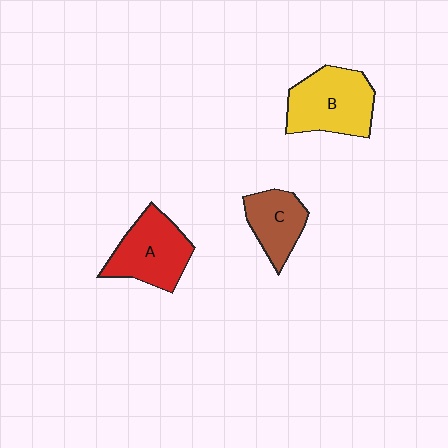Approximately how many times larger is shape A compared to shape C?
Approximately 1.4 times.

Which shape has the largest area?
Shape B (yellow).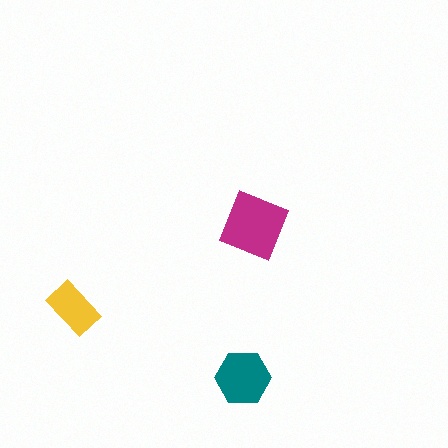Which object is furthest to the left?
The yellow rectangle is leftmost.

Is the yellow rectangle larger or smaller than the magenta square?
Smaller.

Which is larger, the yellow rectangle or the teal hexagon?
The teal hexagon.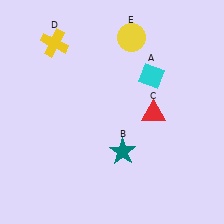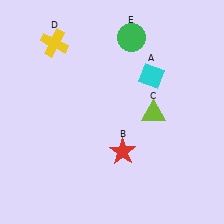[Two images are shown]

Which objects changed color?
B changed from teal to red. C changed from red to lime. E changed from yellow to green.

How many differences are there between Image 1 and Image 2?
There are 3 differences between the two images.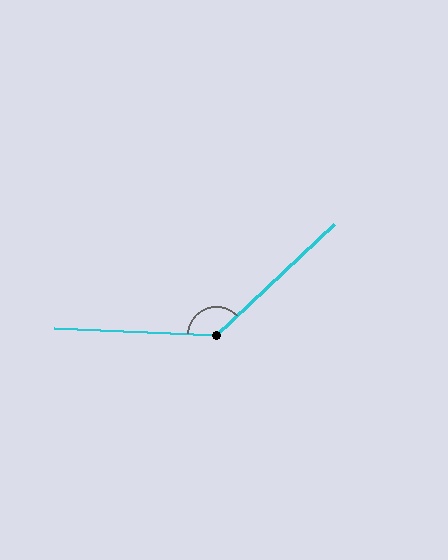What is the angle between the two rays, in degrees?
Approximately 134 degrees.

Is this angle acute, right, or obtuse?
It is obtuse.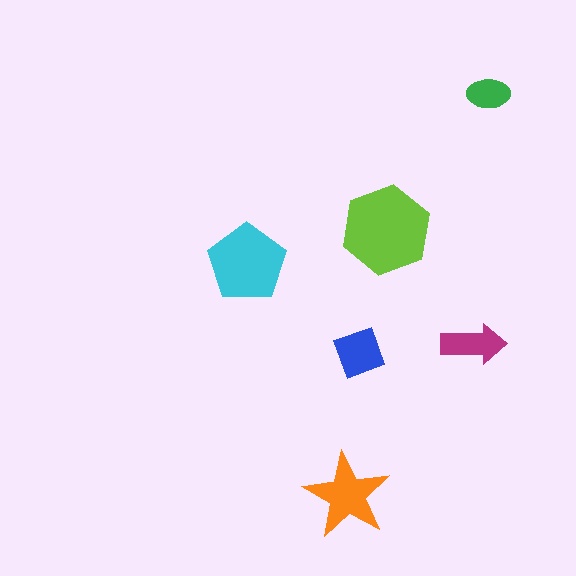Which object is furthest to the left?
The cyan pentagon is leftmost.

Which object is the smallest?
The green ellipse.